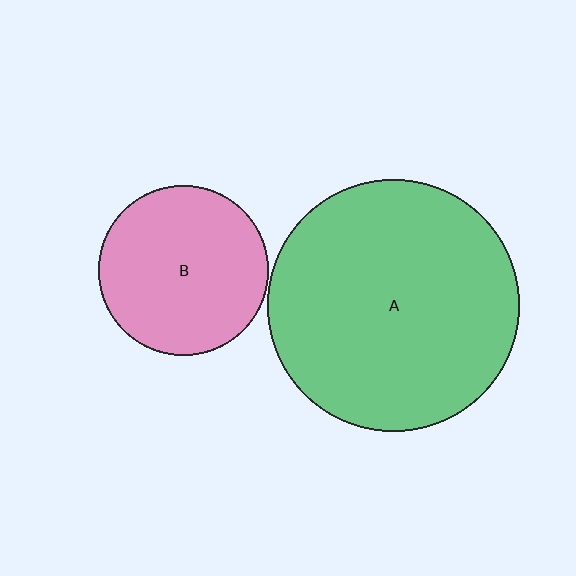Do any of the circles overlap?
No, none of the circles overlap.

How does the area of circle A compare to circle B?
Approximately 2.2 times.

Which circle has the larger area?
Circle A (green).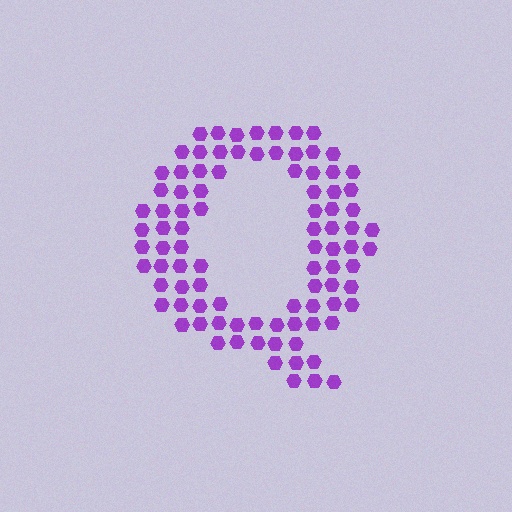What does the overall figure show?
The overall figure shows the letter Q.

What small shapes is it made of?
It is made of small hexagons.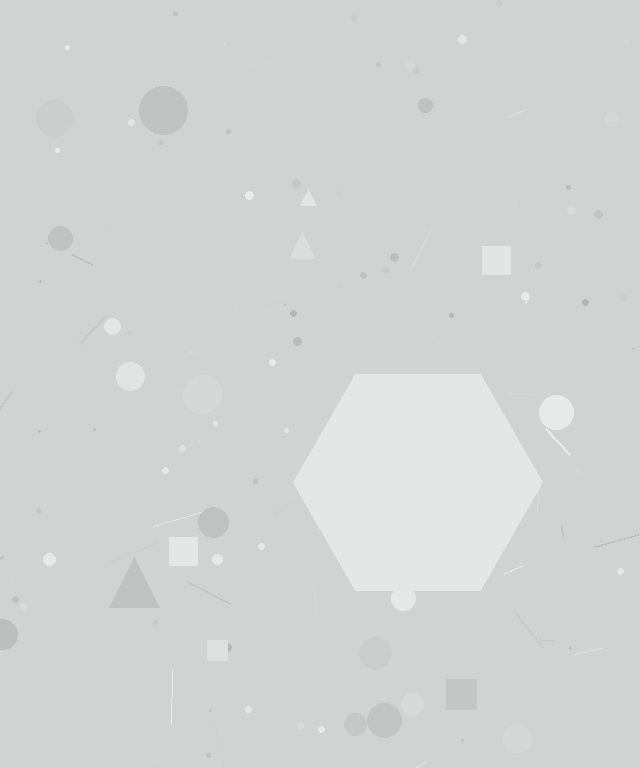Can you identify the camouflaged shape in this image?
The camouflaged shape is a hexagon.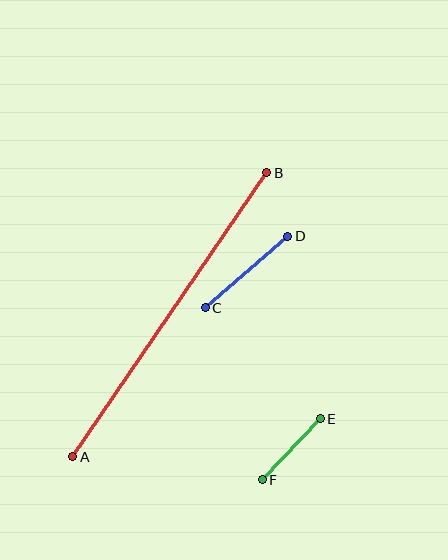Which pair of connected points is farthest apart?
Points A and B are farthest apart.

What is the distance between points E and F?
The distance is approximately 84 pixels.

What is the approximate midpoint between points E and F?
The midpoint is at approximately (291, 449) pixels.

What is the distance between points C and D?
The distance is approximately 109 pixels.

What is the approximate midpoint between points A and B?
The midpoint is at approximately (170, 315) pixels.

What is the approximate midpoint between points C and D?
The midpoint is at approximately (247, 272) pixels.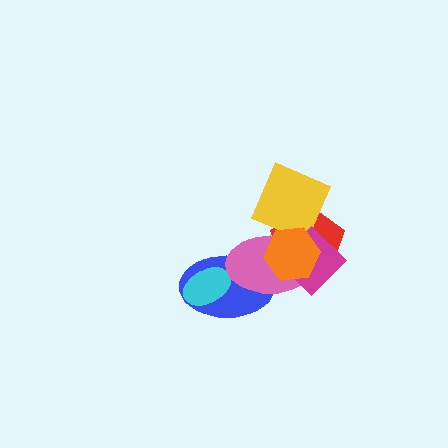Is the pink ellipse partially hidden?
Yes, it is partially covered by another shape.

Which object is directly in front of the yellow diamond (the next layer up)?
The pink ellipse is directly in front of the yellow diamond.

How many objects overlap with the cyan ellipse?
1 object overlaps with the cyan ellipse.